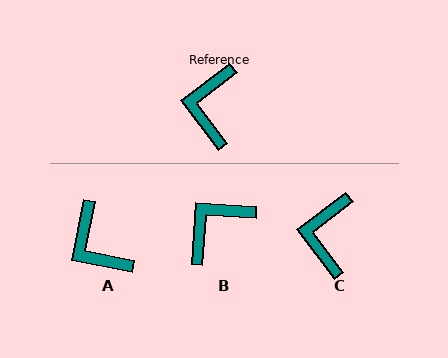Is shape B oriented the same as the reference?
No, it is off by about 41 degrees.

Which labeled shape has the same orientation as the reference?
C.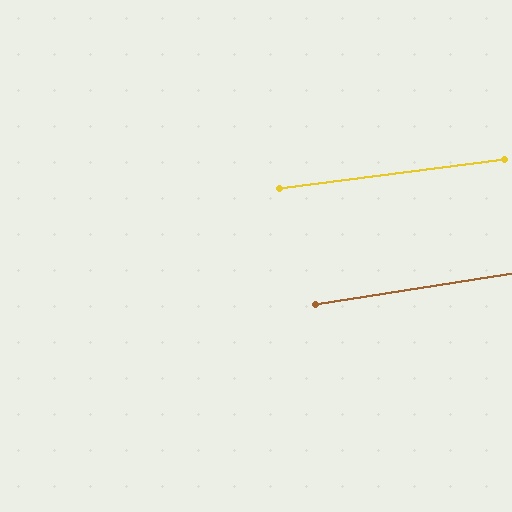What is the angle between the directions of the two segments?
Approximately 2 degrees.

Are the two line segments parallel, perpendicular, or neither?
Parallel — their directions differ by only 1.6°.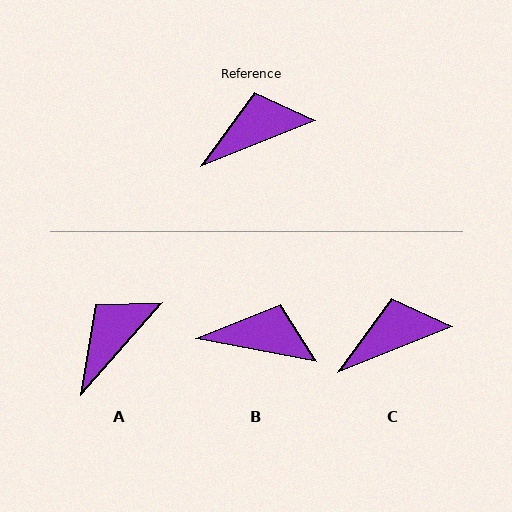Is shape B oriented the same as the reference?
No, it is off by about 33 degrees.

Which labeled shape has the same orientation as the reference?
C.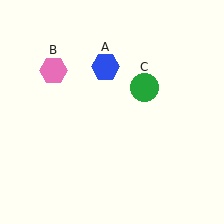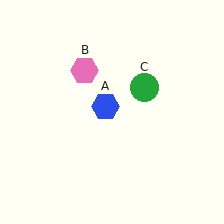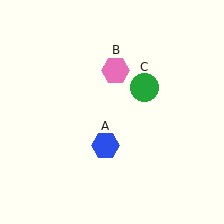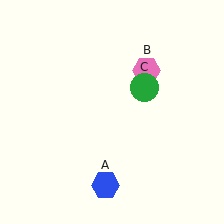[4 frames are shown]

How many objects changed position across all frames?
2 objects changed position: blue hexagon (object A), pink hexagon (object B).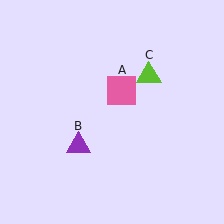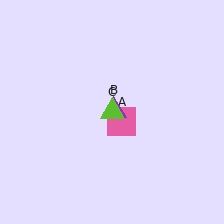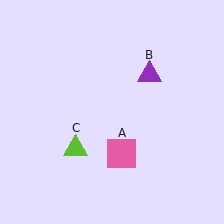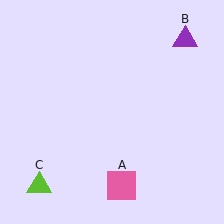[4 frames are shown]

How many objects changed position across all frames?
3 objects changed position: pink square (object A), purple triangle (object B), lime triangle (object C).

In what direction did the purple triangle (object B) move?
The purple triangle (object B) moved up and to the right.